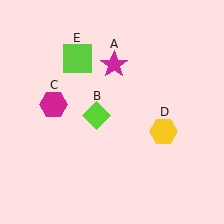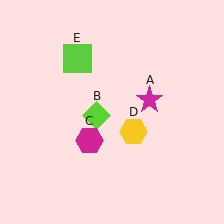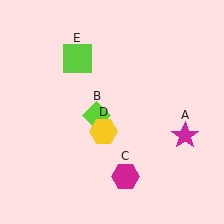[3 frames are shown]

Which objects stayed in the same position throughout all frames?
Lime diamond (object B) and lime square (object E) remained stationary.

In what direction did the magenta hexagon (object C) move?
The magenta hexagon (object C) moved down and to the right.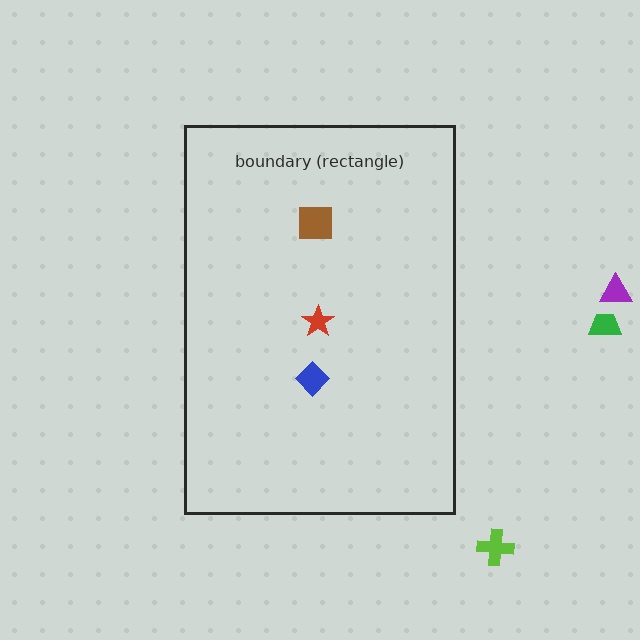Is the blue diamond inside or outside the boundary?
Inside.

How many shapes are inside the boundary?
3 inside, 3 outside.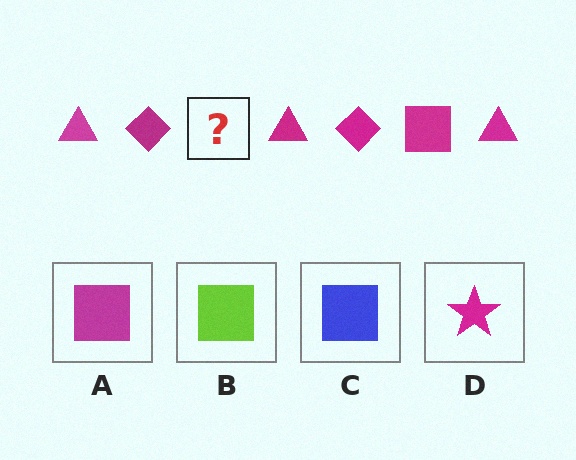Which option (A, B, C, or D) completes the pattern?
A.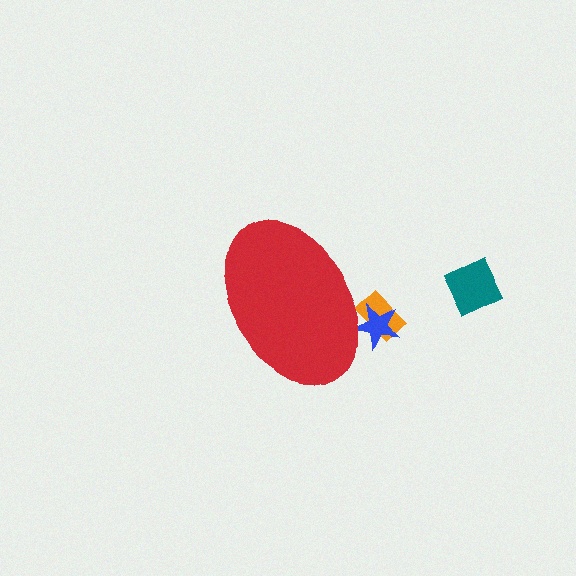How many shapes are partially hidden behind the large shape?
2 shapes are partially hidden.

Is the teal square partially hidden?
No, the teal square is fully visible.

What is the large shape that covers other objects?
A red ellipse.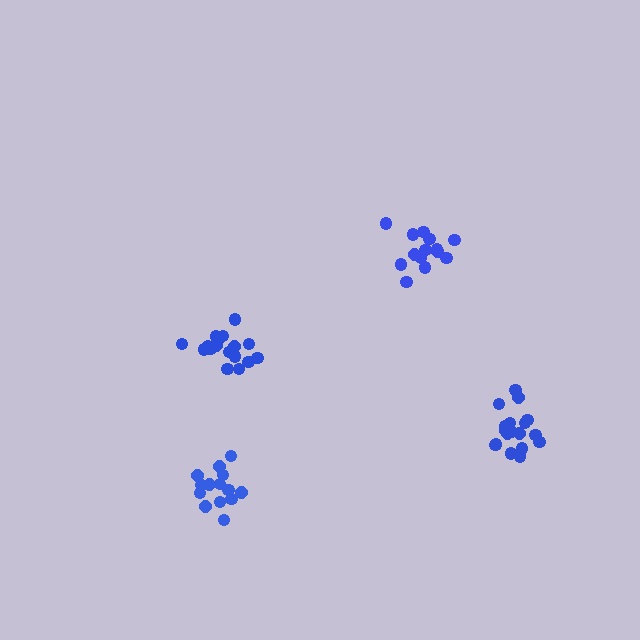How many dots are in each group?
Group 1: 14 dots, Group 2: 18 dots, Group 3: 14 dots, Group 4: 17 dots (63 total).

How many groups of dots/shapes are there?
There are 4 groups.